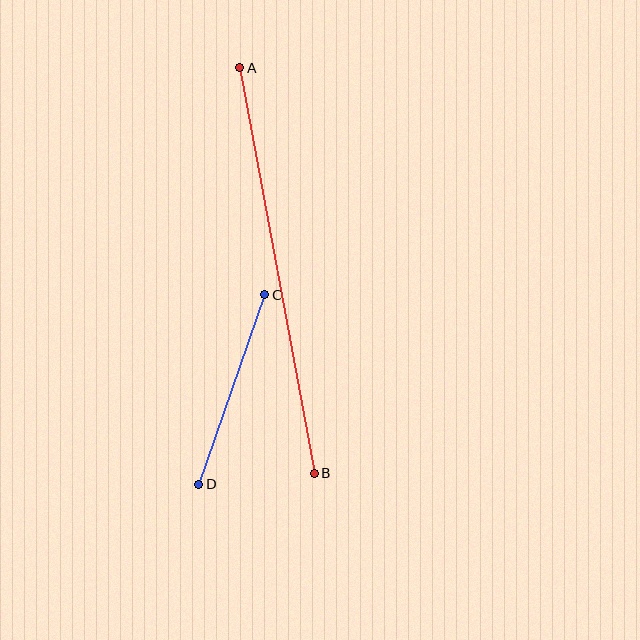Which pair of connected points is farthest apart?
Points A and B are farthest apart.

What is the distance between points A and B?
The distance is approximately 412 pixels.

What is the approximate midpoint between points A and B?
The midpoint is at approximately (277, 271) pixels.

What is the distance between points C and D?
The distance is approximately 201 pixels.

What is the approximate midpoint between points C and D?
The midpoint is at approximately (232, 390) pixels.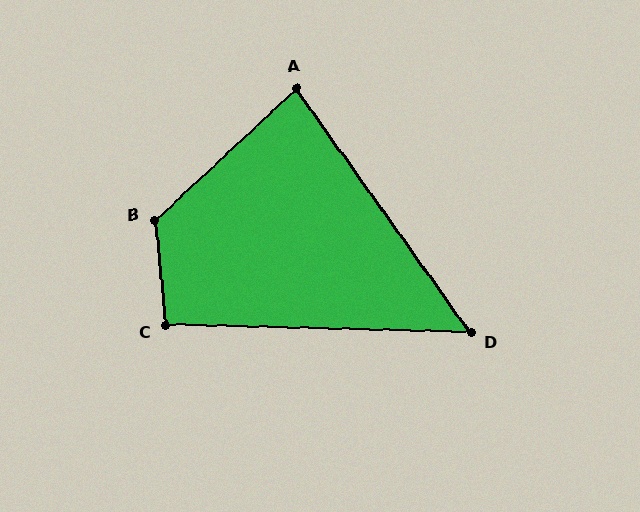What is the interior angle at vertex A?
Approximately 83 degrees (acute).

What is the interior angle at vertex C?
Approximately 97 degrees (obtuse).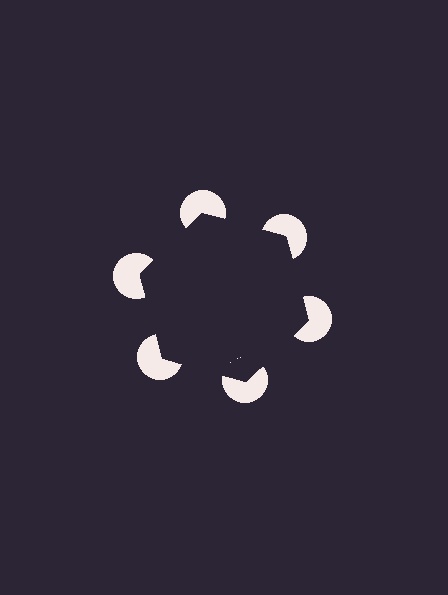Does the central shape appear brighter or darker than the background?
It typically appears slightly darker than the background, even though no actual brightness change is drawn.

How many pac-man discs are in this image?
There are 6 — one at each vertex of the illusory hexagon.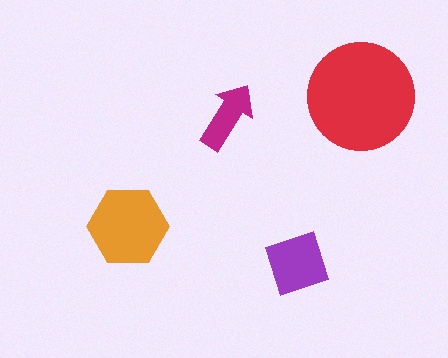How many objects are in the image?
There are 4 objects in the image.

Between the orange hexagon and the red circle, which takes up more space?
The red circle.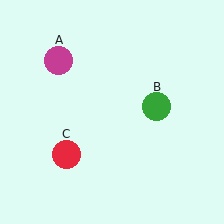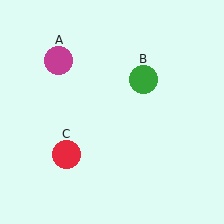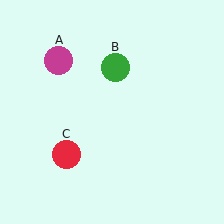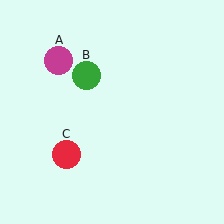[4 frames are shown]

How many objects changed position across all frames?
1 object changed position: green circle (object B).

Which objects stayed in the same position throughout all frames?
Magenta circle (object A) and red circle (object C) remained stationary.